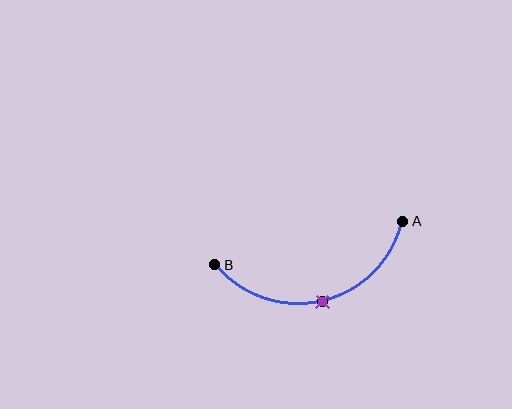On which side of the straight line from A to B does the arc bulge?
The arc bulges below the straight line connecting A and B.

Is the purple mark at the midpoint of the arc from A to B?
Yes. The purple mark lies on the arc at equal arc-length from both A and B — it is the arc midpoint.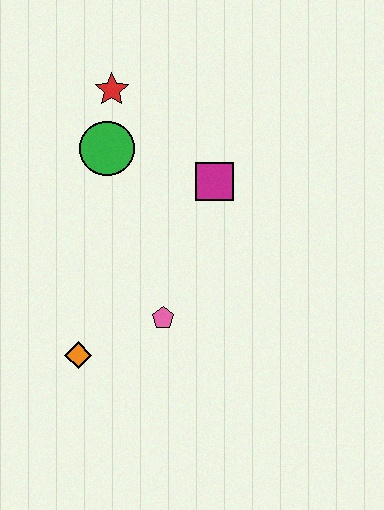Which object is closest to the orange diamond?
The pink pentagon is closest to the orange diamond.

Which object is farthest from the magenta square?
The orange diamond is farthest from the magenta square.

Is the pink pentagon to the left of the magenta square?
Yes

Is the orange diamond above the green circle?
No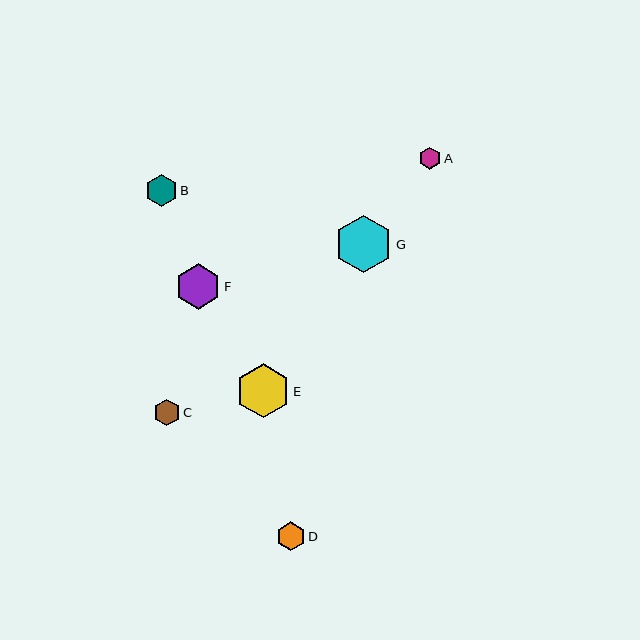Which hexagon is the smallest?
Hexagon A is the smallest with a size of approximately 22 pixels.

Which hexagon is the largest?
Hexagon G is the largest with a size of approximately 57 pixels.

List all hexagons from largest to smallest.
From largest to smallest: G, E, F, B, D, C, A.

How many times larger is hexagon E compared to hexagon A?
Hexagon E is approximately 2.5 times the size of hexagon A.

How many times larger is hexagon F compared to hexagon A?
Hexagon F is approximately 2.1 times the size of hexagon A.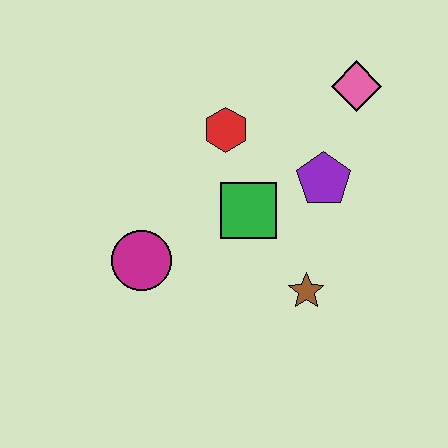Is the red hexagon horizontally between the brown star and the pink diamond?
No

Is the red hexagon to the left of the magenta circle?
No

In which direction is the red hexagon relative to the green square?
The red hexagon is above the green square.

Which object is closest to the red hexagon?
The green square is closest to the red hexagon.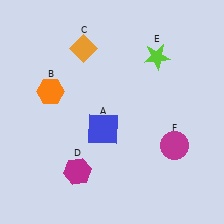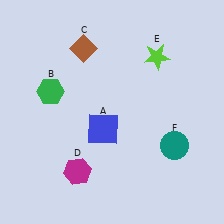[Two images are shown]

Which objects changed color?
B changed from orange to green. C changed from orange to brown. F changed from magenta to teal.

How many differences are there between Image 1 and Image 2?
There are 3 differences between the two images.